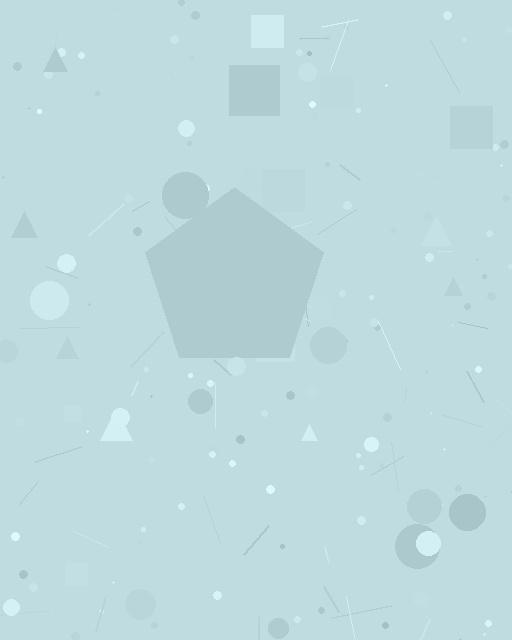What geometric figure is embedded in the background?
A pentagon is embedded in the background.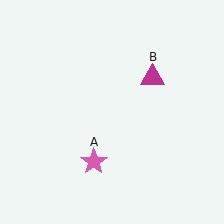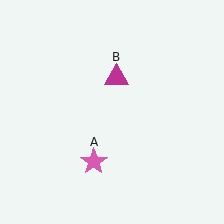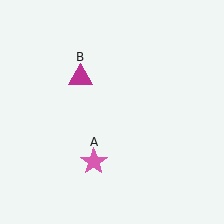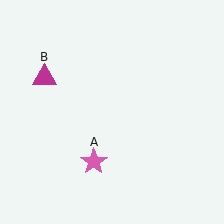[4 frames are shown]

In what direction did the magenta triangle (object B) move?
The magenta triangle (object B) moved left.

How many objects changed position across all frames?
1 object changed position: magenta triangle (object B).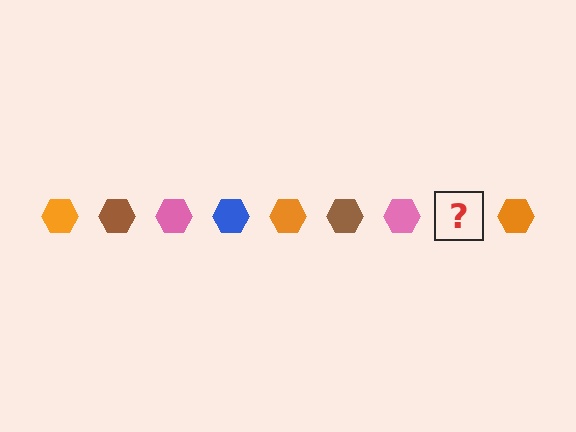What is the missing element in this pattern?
The missing element is a blue hexagon.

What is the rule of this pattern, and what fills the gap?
The rule is that the pattern cycles through orange, brown, pink, blue hexagons. The gap should be filled with a blue hexagon.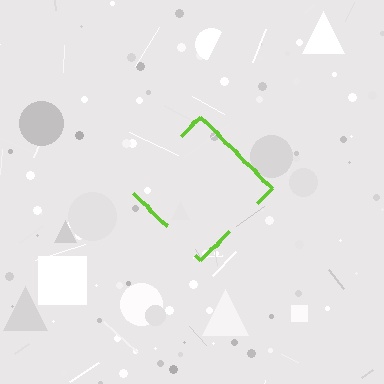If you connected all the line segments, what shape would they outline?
They would outline a diamond.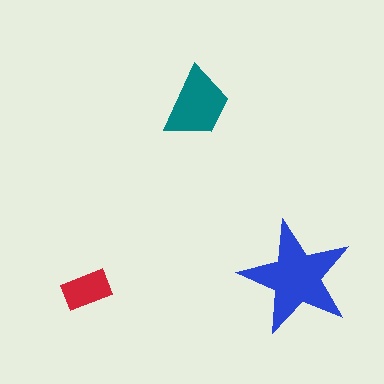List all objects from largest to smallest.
The blue star, the teal trapezoid, the red rectangle.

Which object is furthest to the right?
The blue star is rightmost.